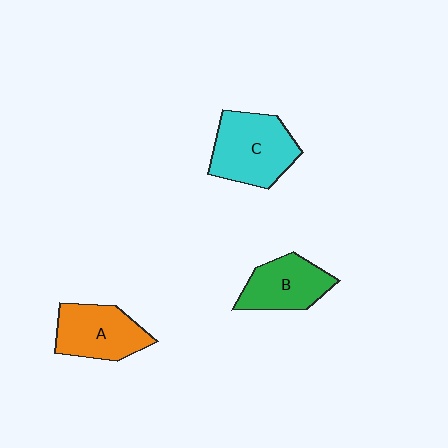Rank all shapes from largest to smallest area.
From largest to smallest: C (cyan), A (orange), B (green).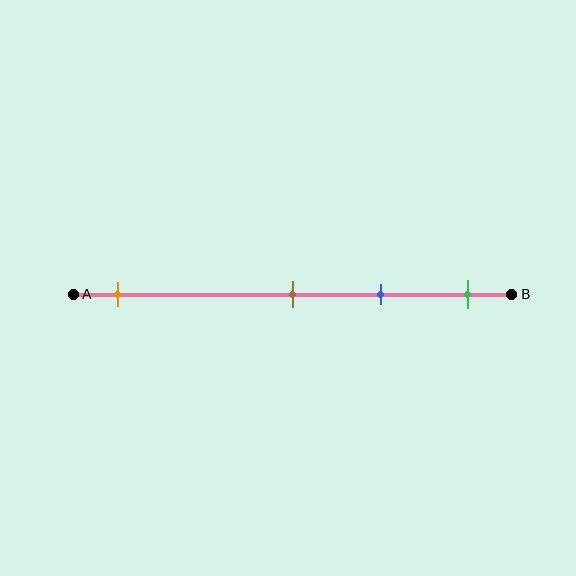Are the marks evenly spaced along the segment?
No, the marks are not evenly spaced.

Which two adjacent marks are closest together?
The brown and blue marks are the closest adjacent pair.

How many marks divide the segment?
There are 4 marks dividing the segment.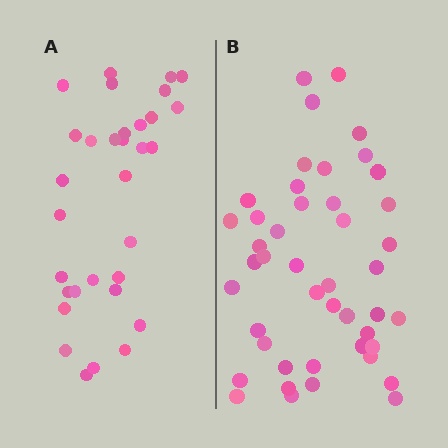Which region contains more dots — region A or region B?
Region B (the right region) has more dots.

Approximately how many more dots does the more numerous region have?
Region B has approximately 15 more dots than region A.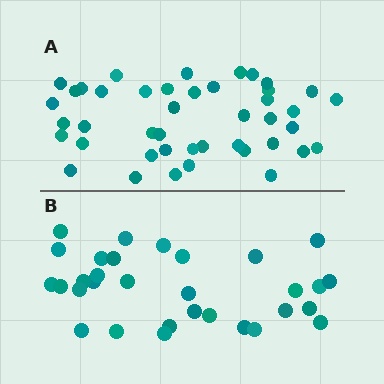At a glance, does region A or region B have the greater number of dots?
Region A (the top region) has more dots.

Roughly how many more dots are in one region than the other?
Region A has roughly 12 or so more dots than region B.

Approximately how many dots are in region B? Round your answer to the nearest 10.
About 30 dots. (The exact count is 31, which rounds to 30.)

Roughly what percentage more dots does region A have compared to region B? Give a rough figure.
About 40% more.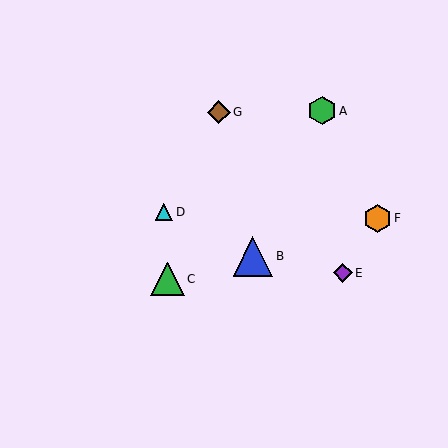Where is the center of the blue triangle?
The center of the blue triangle is at (253, 256).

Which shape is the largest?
The blue triangle (labeled B) is the largest.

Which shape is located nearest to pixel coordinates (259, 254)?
The blue triangle (labeled B) at (253, 256) is nearest to that location.